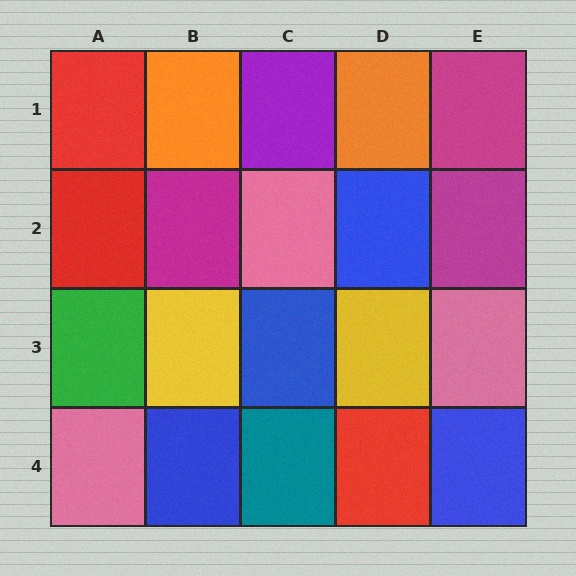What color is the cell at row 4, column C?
Teal.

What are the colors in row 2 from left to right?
Red, magenta, pink, blue, magenta.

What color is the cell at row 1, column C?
Purple.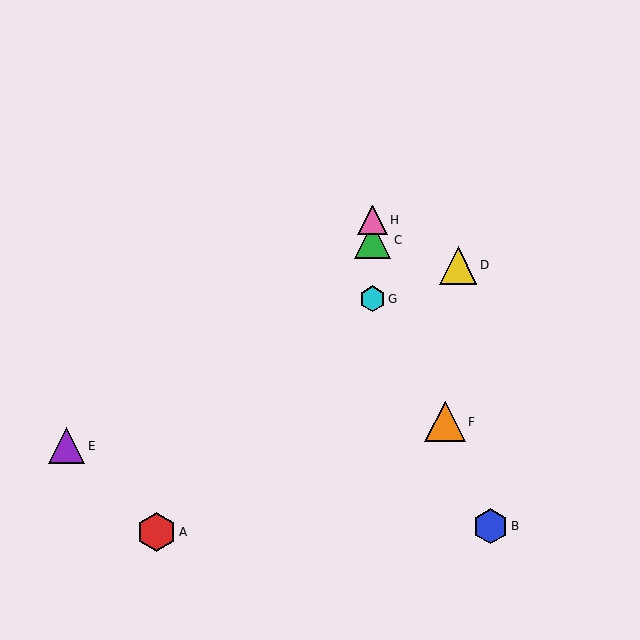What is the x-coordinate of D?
Object D is at x≈458.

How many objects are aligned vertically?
3 objects (C, G, H) are aligned vertically.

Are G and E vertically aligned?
No, G is at x≈372 and E is at x≈67.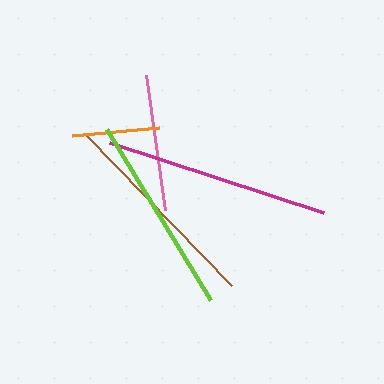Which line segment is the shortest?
The orange line is the shortest at approximately 87 pixels.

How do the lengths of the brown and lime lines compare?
The brown and lime lines are approximately the same length.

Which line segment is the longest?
The magenta line is the longest at approximately 225 pixels.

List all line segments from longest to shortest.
From longest to shortest: magenta, brown, lime, pink, orange.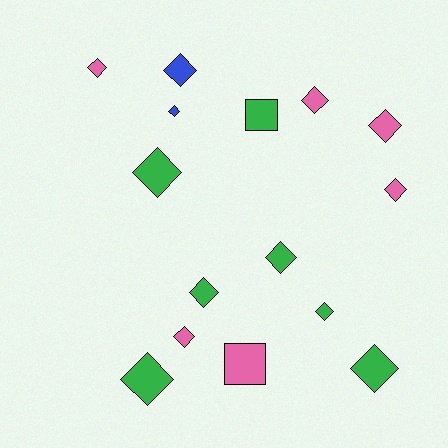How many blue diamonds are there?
There are 2 blue diamonds.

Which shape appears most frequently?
Diamond, with 13 objects.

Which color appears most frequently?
Green, with 7 objects.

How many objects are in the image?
There are 15 objects.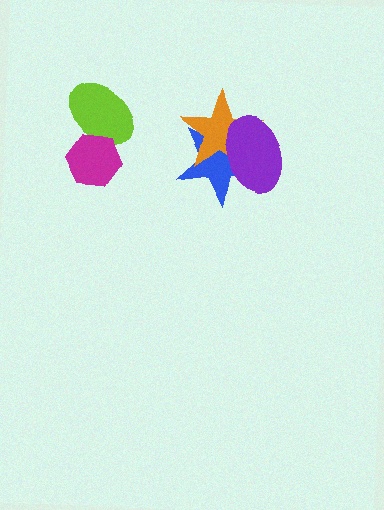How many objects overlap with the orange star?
2 objects overlap with the orange star.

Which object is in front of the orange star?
The purple ellipse is in front of the orange star.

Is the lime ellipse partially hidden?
Yes, it is partially covered by another shape.